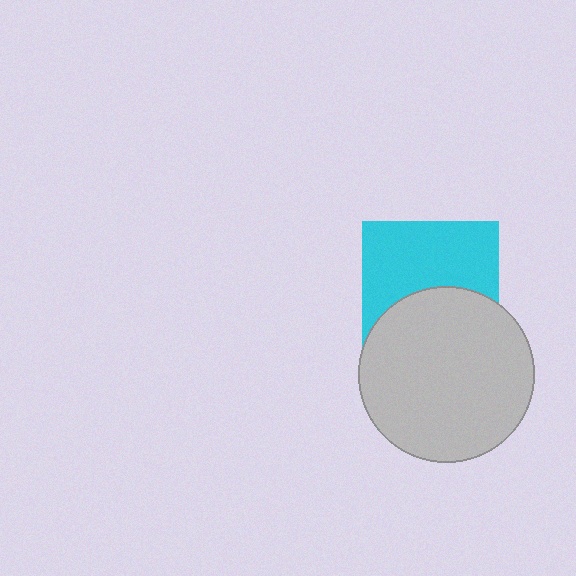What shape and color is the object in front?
The object in front is a light gray circle.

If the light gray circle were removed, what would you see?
You would see the complete cyan square.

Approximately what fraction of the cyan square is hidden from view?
Roughly 43% of the cyan square is hidden behind the light gray circle.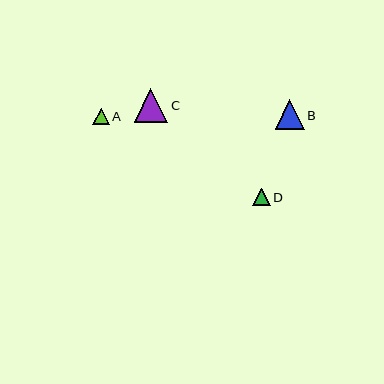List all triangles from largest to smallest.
From largest to smallest: C, B, D, A.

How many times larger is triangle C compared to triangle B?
Triangle C is approximately 1.1 times the size of triangle B.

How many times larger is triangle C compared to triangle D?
Triangle C is approximately 2.0 times the size of triangle D.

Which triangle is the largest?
Triangle C is the largest with a size of approximately 33 pixels.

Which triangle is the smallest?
Triangle A is the smallest with a size of approximately 16 pixels.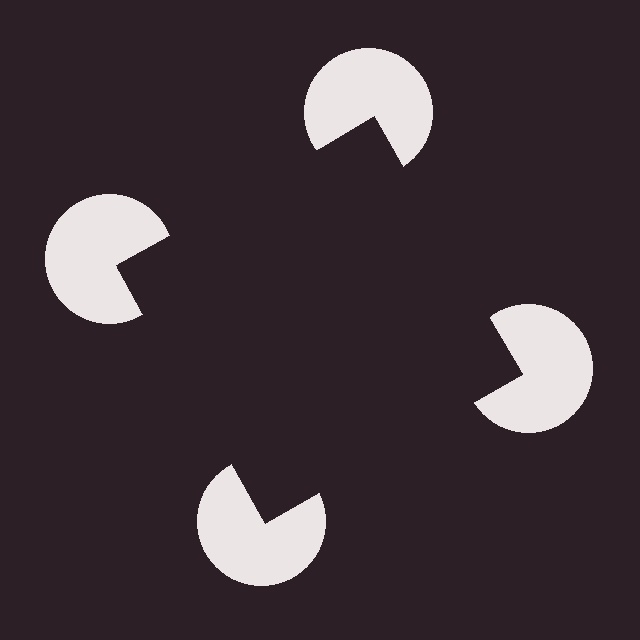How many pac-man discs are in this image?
There are 4 — one at each vertex of the illusory square.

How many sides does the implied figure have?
4 sides.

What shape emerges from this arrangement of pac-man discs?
An illusory square — its edges are inferred from the aligned wedge cuts in the pac-man discs, not physically drawn.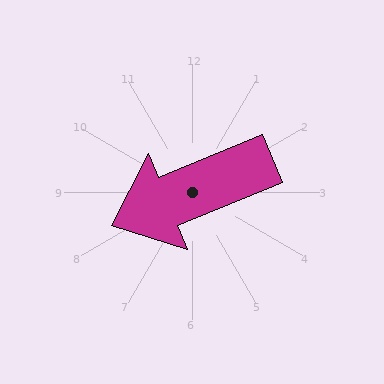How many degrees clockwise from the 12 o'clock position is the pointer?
Approximately 247 degrees.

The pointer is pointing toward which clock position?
Roughly 8 o'clock.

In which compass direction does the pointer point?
Southwest.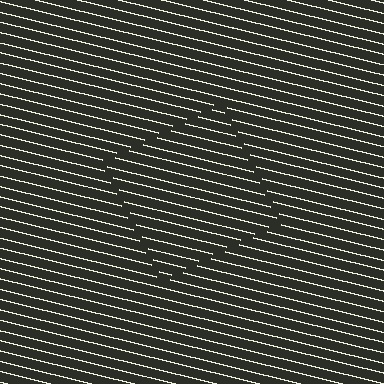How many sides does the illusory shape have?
4 sides — the line-ends trace a square.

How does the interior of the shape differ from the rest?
The interior of the shape contains the same grating, shifted by half a period — the contour is defined by the phase discontinuity where line-ends from the inner and outer gratings abut.